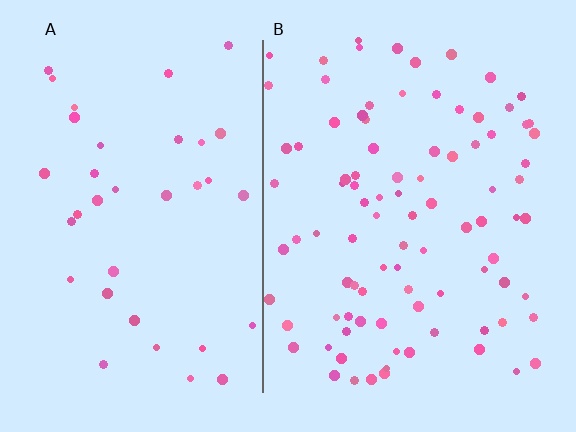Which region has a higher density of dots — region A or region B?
B (the right).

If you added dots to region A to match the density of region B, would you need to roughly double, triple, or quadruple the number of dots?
Approximately double.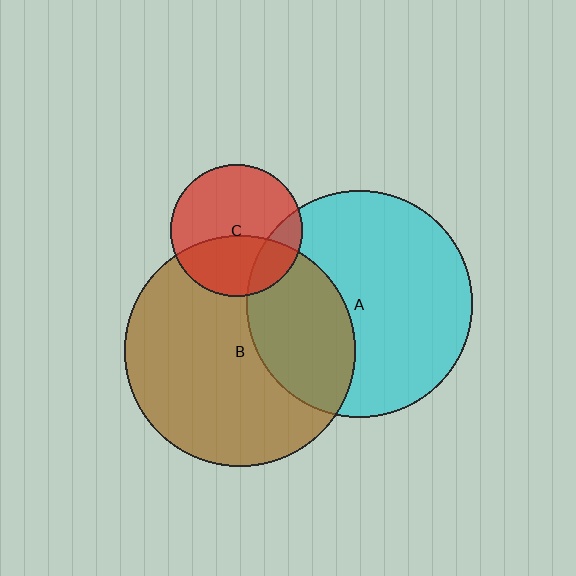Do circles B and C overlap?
Yes.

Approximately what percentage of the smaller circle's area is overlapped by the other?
Approximately 40%.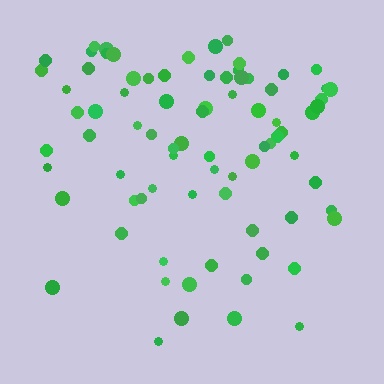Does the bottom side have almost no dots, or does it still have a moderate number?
Still a moderate number, just noticeably fewer than the top.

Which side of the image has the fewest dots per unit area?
The bottom.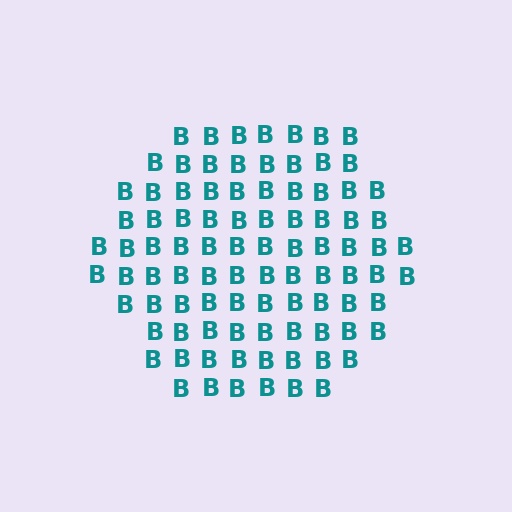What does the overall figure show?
The overall figure shows a hexagon.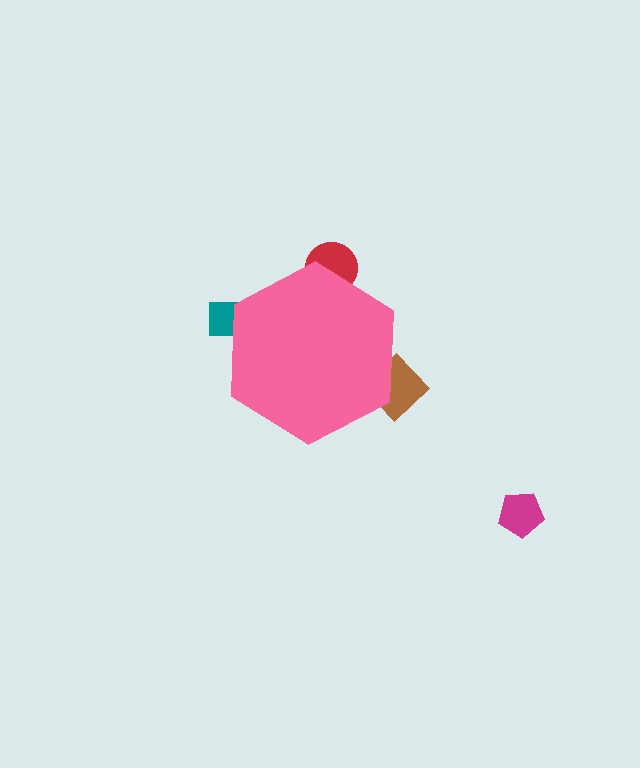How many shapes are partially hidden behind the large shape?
3 shapes are partially hidden.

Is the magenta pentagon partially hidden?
No, the magenta pentagon is fully visible.